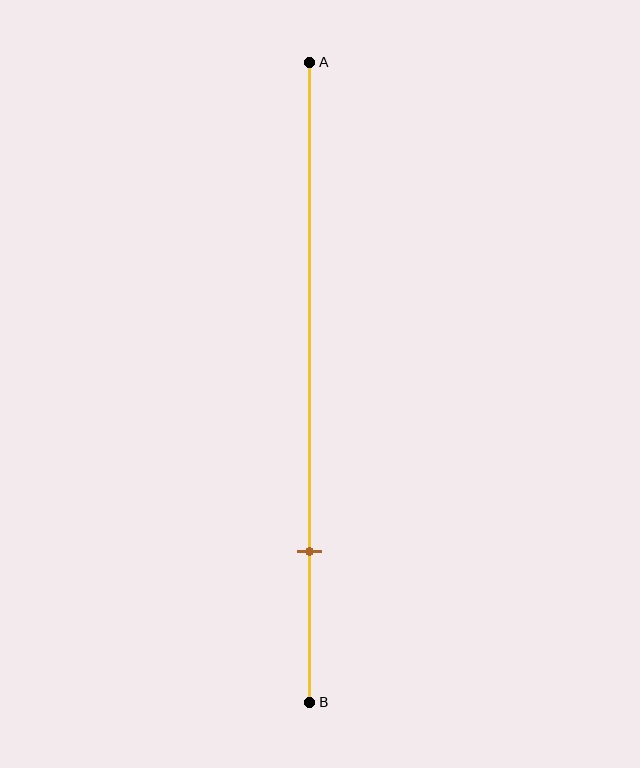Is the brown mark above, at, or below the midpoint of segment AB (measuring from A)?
The brown mark is below the midpoint of segment AB.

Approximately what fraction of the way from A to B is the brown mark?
The brown mark is approximately 75% of the way from A to B.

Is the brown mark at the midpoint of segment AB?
No, the mark is at about 75% from A, not at the 50% midpoint.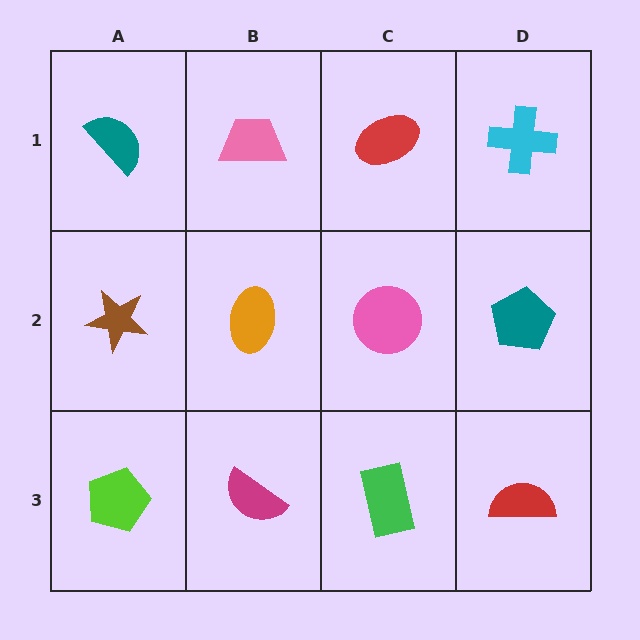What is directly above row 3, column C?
A pink circle.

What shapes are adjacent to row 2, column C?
A red ellipse (row 1, column C), a green rectangle (row 3, column C), an orange ellipse (row 2, column B), a teal pentagon (row 2, column D).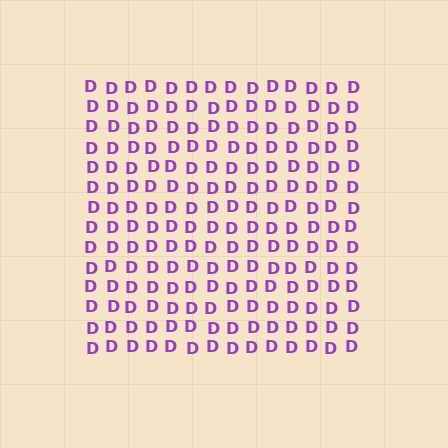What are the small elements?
The small elements are letter D's.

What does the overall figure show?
The overall figure shows a square.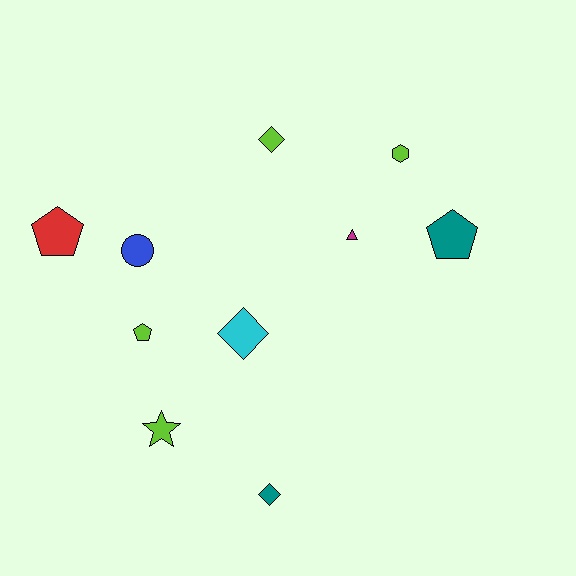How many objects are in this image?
There are 10 objects.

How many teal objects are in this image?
There are 2 teal objects.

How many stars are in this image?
There is 1 star.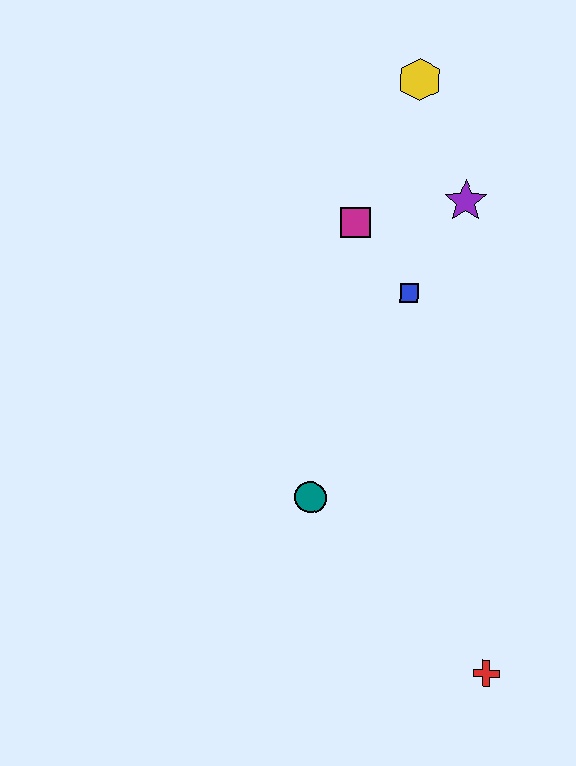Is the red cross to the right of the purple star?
Yes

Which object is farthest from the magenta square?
The red cross is farthest from the magenta square.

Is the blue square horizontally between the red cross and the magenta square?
Yes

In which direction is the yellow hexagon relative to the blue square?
The yellow hexagon is above the blue square.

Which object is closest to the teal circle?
The blue square is closest to the teal circle.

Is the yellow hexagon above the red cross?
Yes